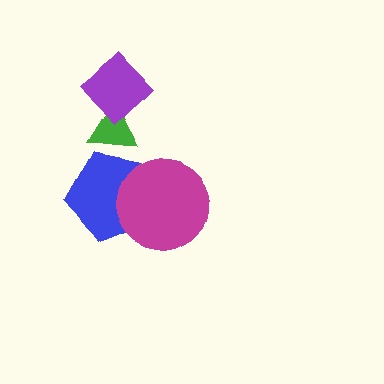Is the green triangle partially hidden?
Yes, it is partially covered by another shape.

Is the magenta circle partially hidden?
No, no other shape covers it.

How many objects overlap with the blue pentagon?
2 objects overlap with the blue pentagon.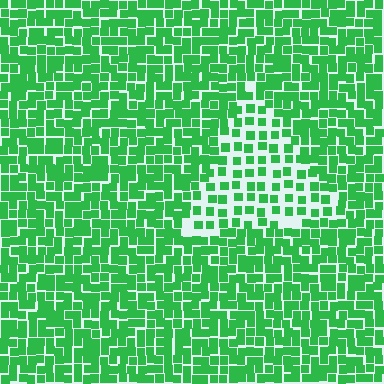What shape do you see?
I see a triangle.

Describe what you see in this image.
The image contains small green elements arranged at two different densities. A triangle-shaped region is visible where the elements are less densely packed than the surrounding area.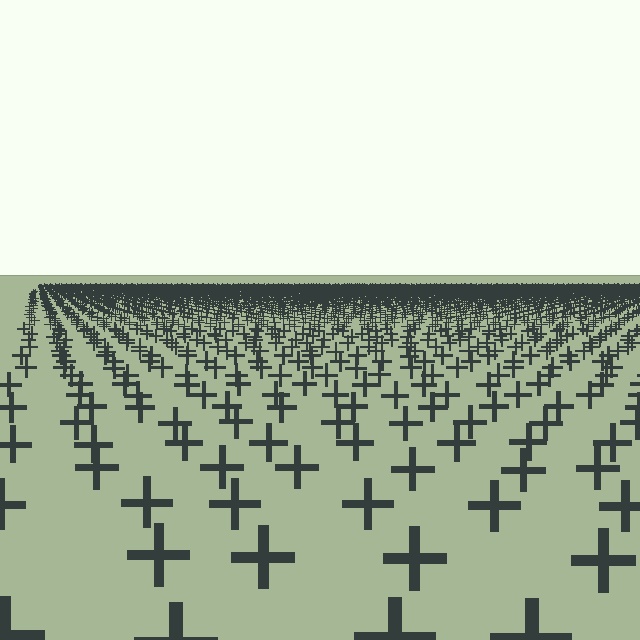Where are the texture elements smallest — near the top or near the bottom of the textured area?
Near the top.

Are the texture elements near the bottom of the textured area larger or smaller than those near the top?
Larger. Near the bottom, elements are closer to the viewer and appear at a bigger on-screen size.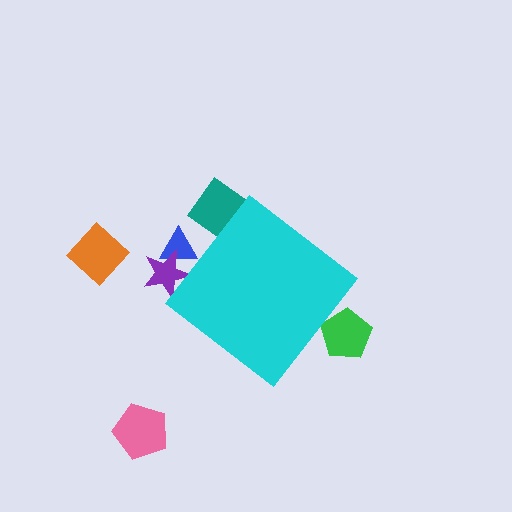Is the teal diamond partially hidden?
Yes, the teal diamond is partially hidden behind the cyan diamond.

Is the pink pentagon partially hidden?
No, the pink pentagon is fully visible.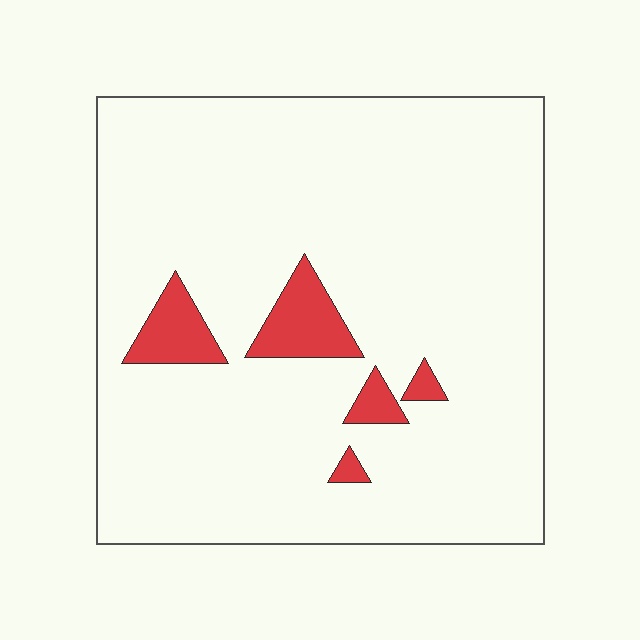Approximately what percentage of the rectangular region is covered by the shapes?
Approximately 10%.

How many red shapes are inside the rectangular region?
5.